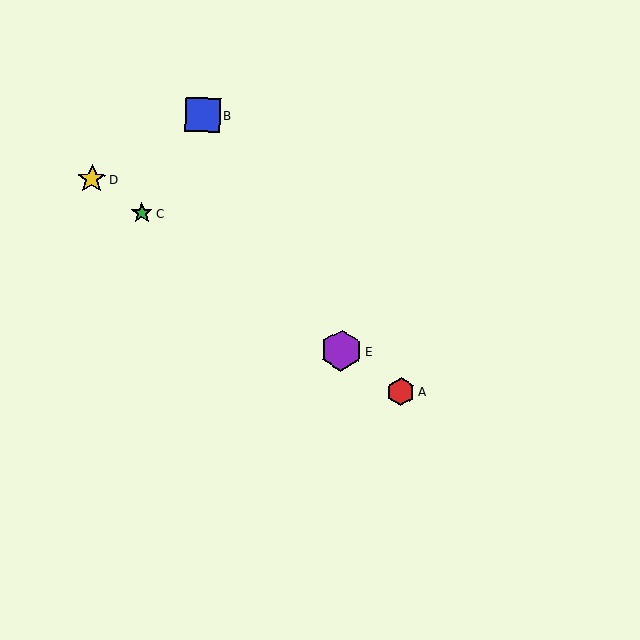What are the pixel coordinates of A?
Object A is at (401, 392).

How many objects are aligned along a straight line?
4 objects (A, C, D, E) are aligned along a straight line.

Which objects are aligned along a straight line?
Objects A, C, D, E are aligned along a straight line.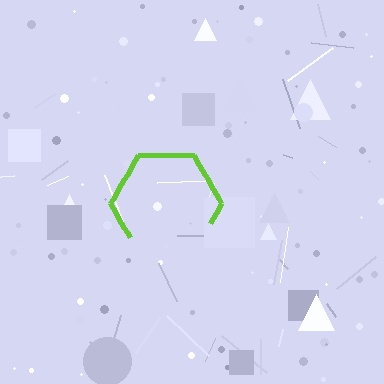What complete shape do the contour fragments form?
The contour fragments form a hexagon.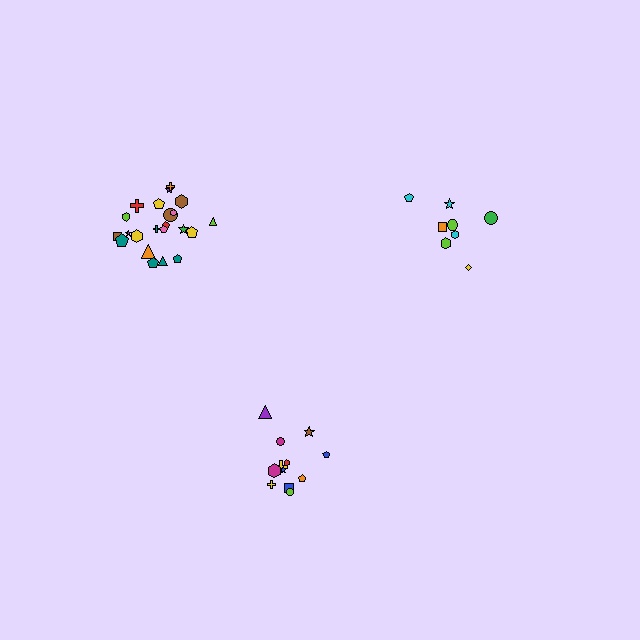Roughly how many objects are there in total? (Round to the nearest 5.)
Roughly 40 objects in total.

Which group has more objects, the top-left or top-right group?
The top-left group.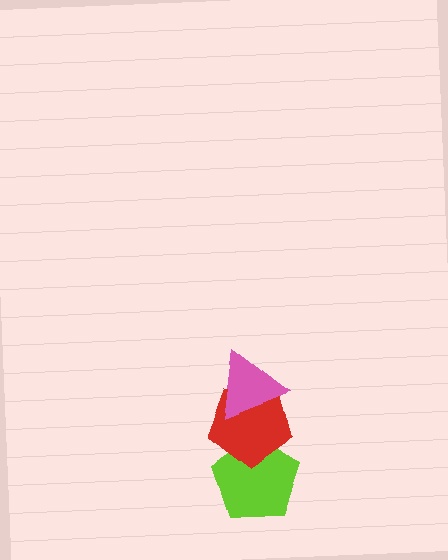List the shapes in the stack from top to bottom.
From top to bottom: the pink triangle, the red pentagon, the lime pentagon.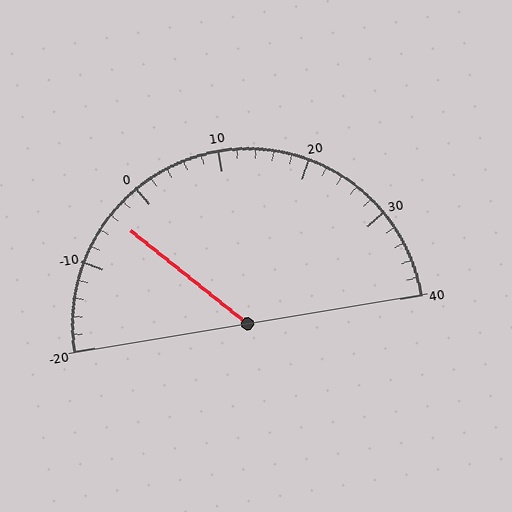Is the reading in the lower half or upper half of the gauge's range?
The reading is in the lower half of the range (-20 to 40).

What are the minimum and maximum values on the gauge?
The gauge ranges from -20 to 40.